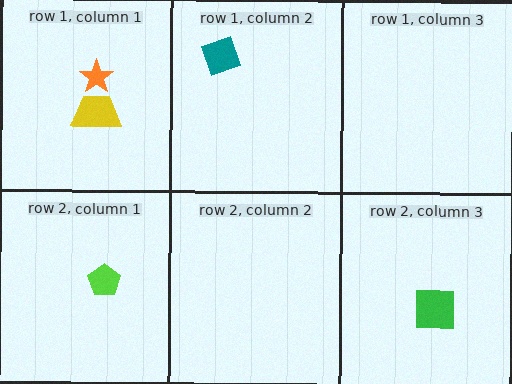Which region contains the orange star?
The row 1, column 1 region.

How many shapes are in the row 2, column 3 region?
1.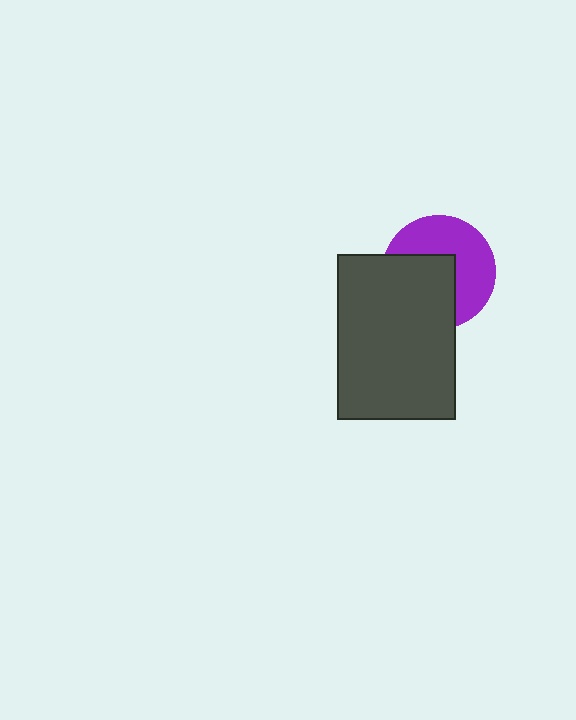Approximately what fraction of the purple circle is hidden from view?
Roughly 47% of the purple circle is hidden behind the dark gray rectangle.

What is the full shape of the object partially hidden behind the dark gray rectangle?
The partially hidden object is a purple circle.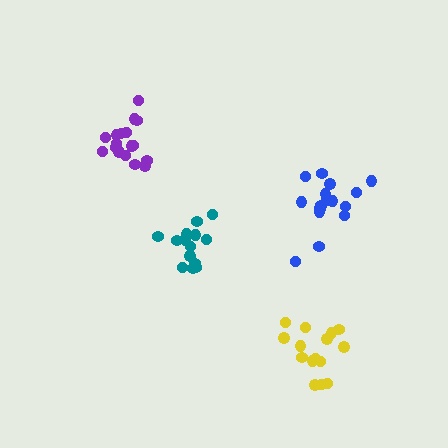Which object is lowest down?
The yellow cluster is bottommost.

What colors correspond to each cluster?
The clusters are colored: blue, teal, yellow, purple.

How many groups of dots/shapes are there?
There are 4 groups.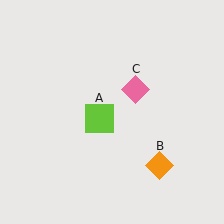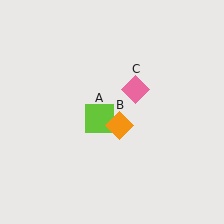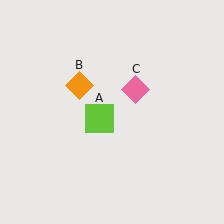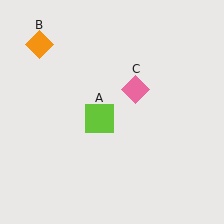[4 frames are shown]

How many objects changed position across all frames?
1 object changed position: orange diamond (object B).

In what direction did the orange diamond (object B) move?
The orange diamond (object B) moved up and to the left.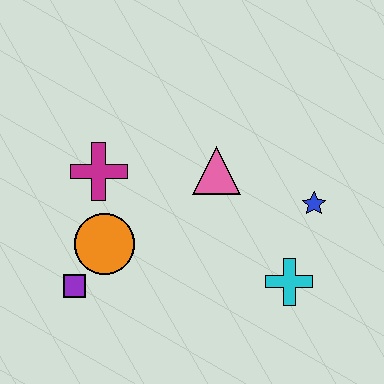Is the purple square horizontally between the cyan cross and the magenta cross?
No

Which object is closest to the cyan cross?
The blue star is closest to the cyan cross.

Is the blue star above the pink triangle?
No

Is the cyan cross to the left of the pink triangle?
No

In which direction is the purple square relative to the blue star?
The purple square is to the left of the blue star.